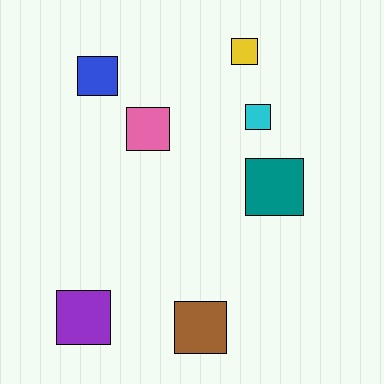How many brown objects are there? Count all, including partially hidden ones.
There is 1 brown object.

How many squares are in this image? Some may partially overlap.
There are 7 squares.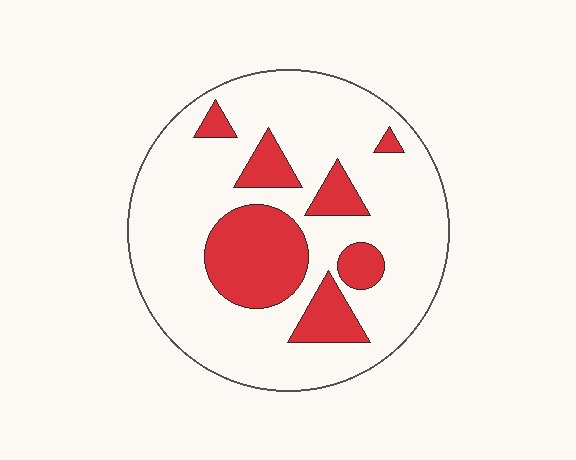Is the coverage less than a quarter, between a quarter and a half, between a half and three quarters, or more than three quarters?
Less than a quarter.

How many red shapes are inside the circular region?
7.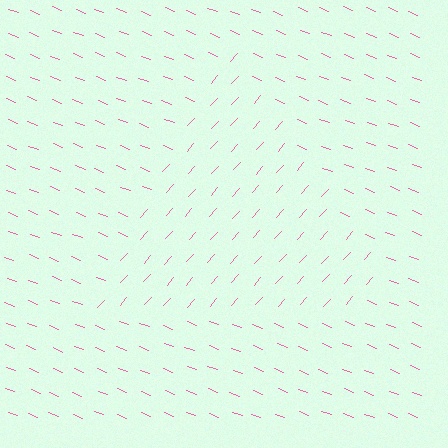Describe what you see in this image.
The image is filled with small pink line segments. A triangle region in the image has lines oriented differently from the surrounding lines, creating a visible texture boundary.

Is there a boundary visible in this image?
Yes, there is a texture boundary formed by a change in line orientation.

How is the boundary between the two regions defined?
The boundary is defined purely by a change in line orientation (approximately 70 degrees difference). All lines are the same color and thickness.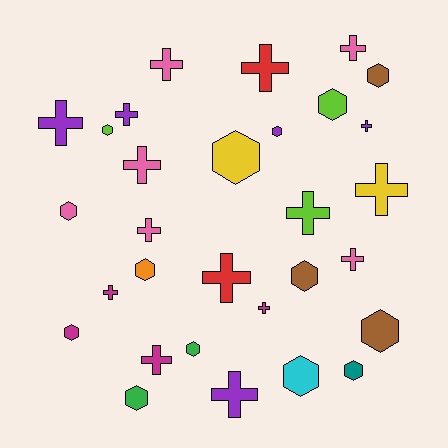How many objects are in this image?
There are 30 objects.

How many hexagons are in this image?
There are 14 hexagons.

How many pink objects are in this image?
There are 6 pink objects.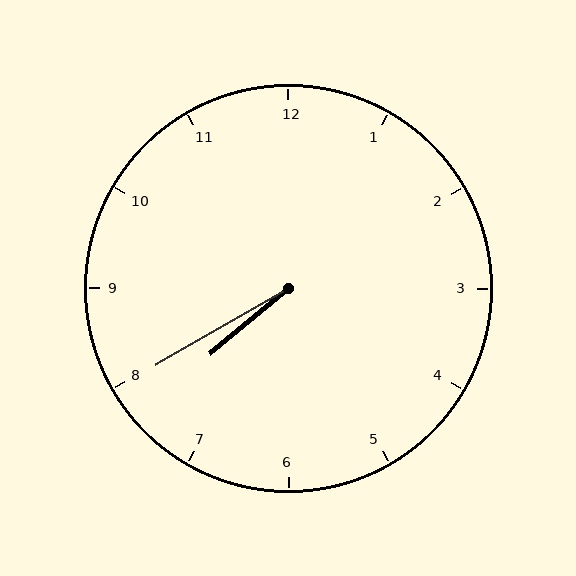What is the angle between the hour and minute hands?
Approximately 10 degrees.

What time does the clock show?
7:40.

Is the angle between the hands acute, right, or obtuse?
It is acute.